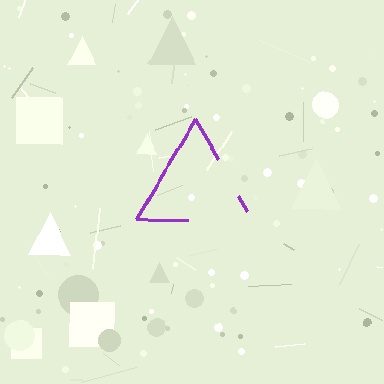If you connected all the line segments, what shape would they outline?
They would outline a triangle.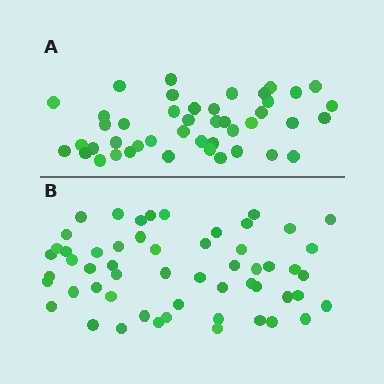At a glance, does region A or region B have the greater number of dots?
Region B (the bottom region) has more dots.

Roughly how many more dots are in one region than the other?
Region B has roughly 12 or so more dots than region A.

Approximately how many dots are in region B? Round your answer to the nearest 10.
About 60 dots. (The exact count is 55, which rounds to 60.)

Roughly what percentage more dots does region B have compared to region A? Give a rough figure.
About 25% more.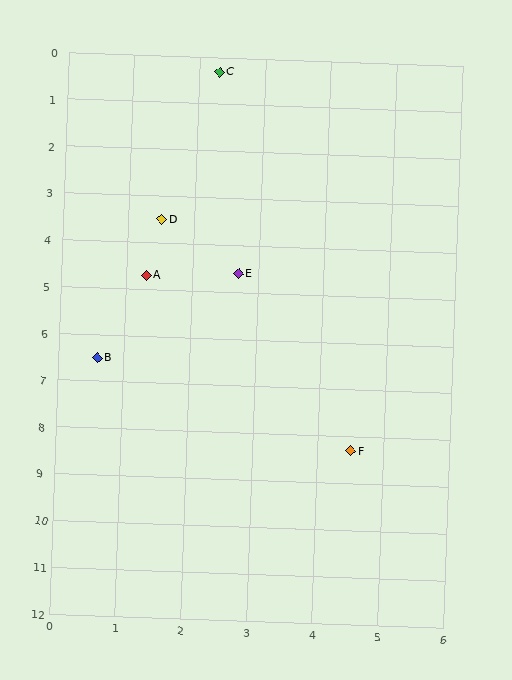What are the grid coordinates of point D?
Point D is at approximately (1.5, 3.5).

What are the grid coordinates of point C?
Point C is at approximately (2.3, 0.3).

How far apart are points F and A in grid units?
Points F and A are about 4.8 grid units apart.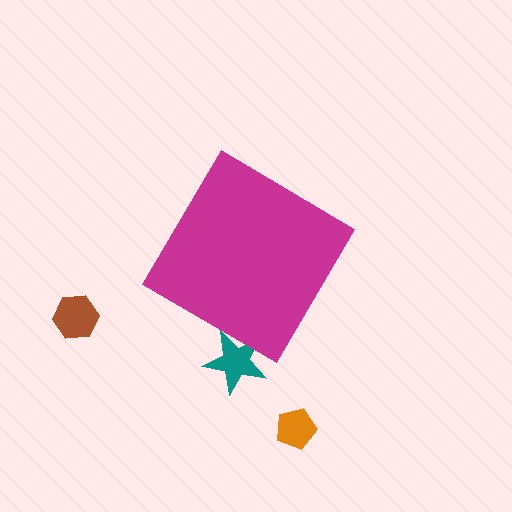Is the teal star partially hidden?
Yes, the teal star is partially hidden behind the magenta diamond.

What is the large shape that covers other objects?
A magenta diamond.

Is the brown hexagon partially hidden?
No, the brown hexagon is fully visible.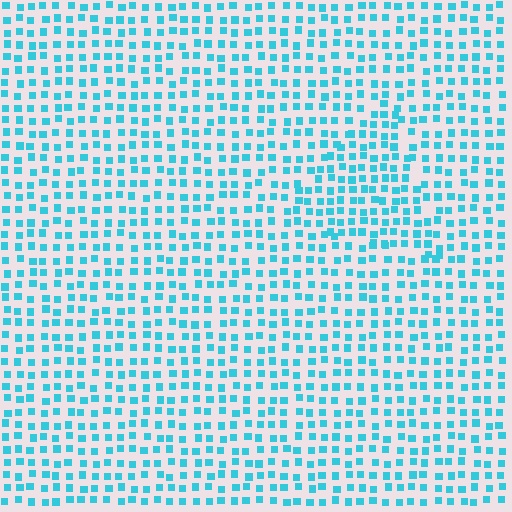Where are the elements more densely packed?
The elements are more densely packed inside the triangle boundary.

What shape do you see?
I see a triangle.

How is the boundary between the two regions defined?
The boundary is defined by a change in element density (approximately 1.4x ratio). All elements are the same color, size, and shape.